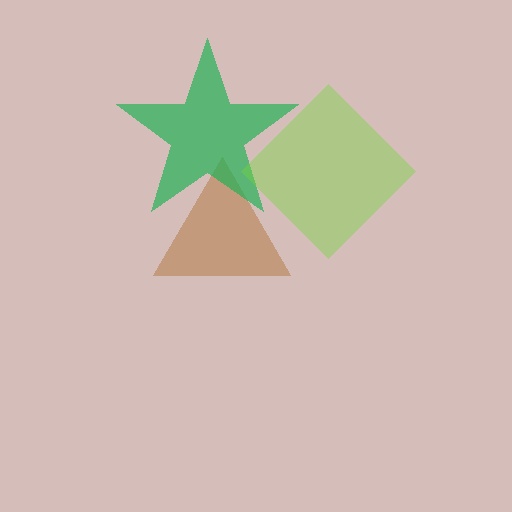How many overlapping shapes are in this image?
There are 3 overlapping shapes in the image.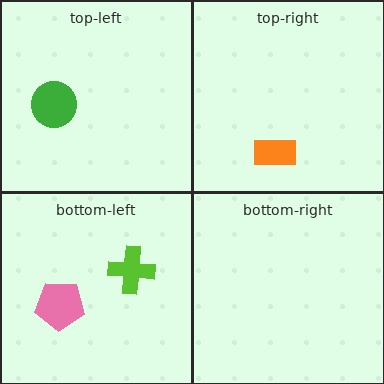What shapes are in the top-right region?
The orange rectangle.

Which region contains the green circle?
The top-left region.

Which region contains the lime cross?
The bottom-left region.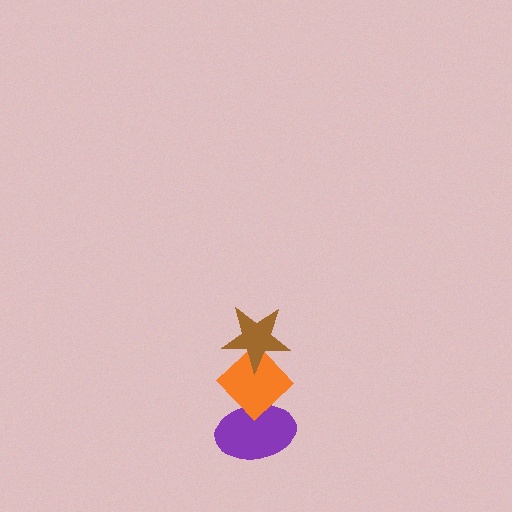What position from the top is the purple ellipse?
The purple ellipse is 3rd from the top.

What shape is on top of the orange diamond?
The brown star is on top of the orange diamond.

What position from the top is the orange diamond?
The orange diamond is 2nd from the top.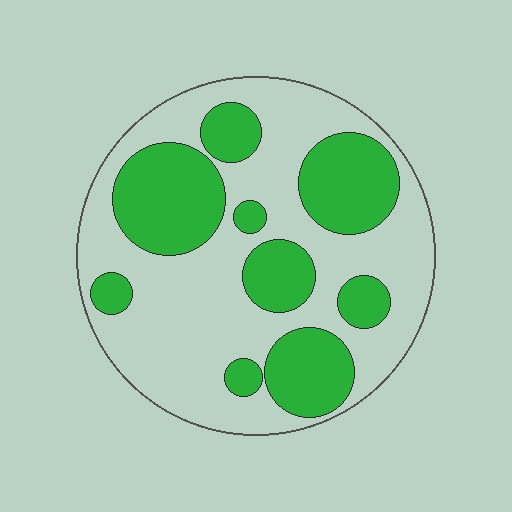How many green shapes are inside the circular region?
9.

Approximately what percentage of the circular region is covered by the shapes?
Approximately 35%.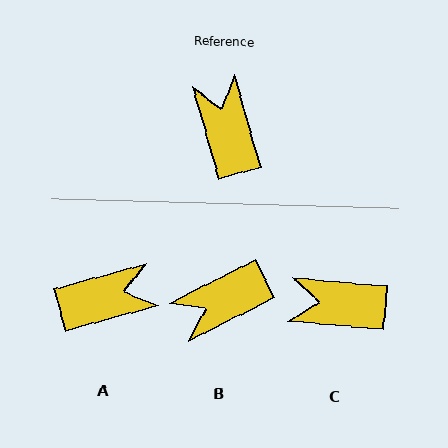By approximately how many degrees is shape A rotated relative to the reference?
Approximately 91 degrees clockwise.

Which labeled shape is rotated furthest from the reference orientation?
B, about 101 degrees away.